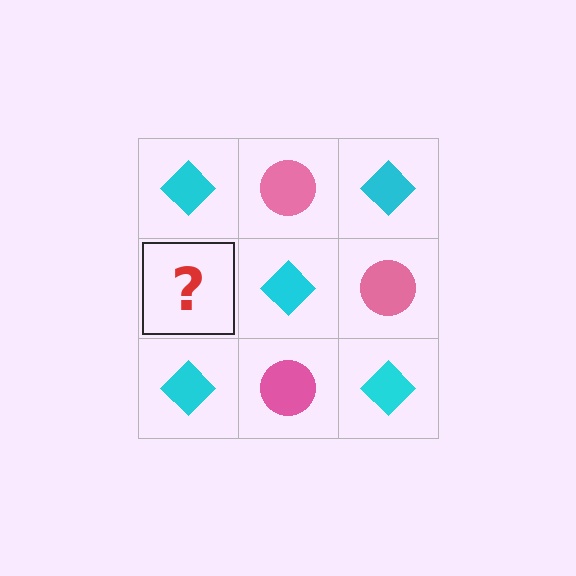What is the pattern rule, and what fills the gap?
The rule is that it alternates cyan diamond and pink circle in a checkerboard pattern. The gap should be filled with a pink circle.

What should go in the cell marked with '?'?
The missing cell should contain a pink circle.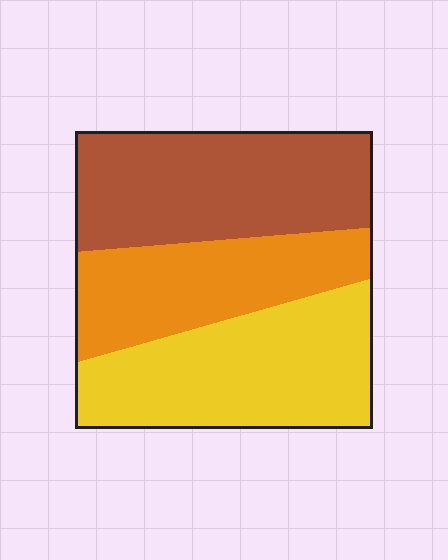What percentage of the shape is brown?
Brown takes up about three eighths (3/8) of the shape.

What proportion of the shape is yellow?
Yellow covers around 35% of the shape.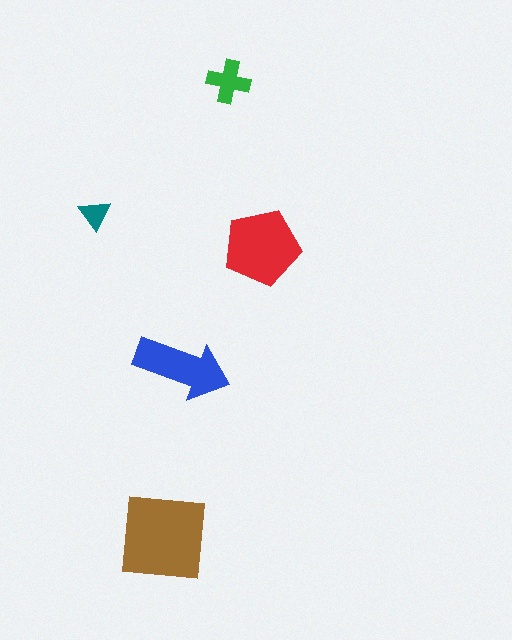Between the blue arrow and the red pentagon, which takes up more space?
The red pentagon.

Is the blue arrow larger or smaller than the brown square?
Smaller.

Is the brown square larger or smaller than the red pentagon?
Larger.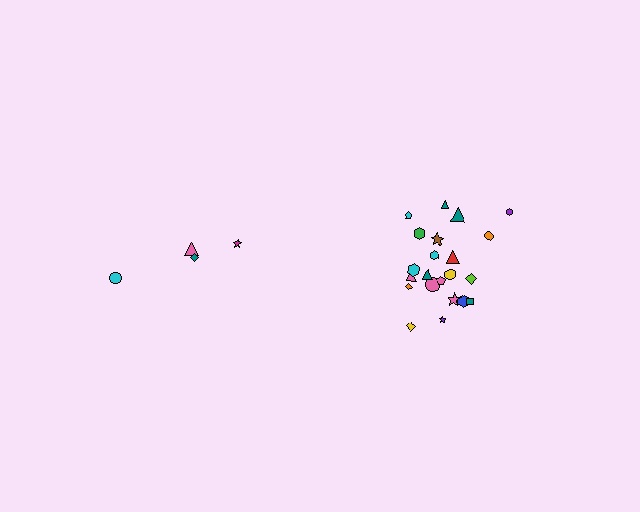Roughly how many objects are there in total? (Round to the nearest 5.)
Roughly 25 objects in total.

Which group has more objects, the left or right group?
The right group.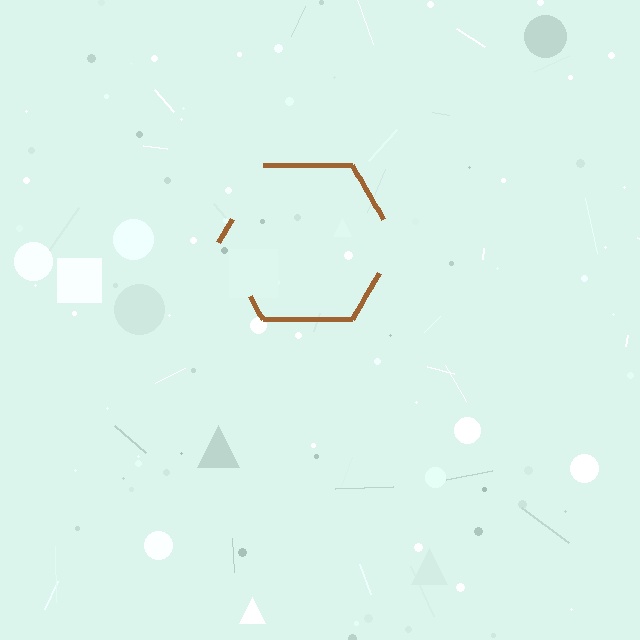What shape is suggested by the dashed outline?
The dashed outline suggests a hexagon.